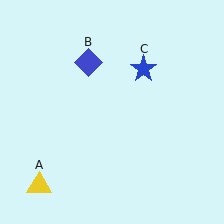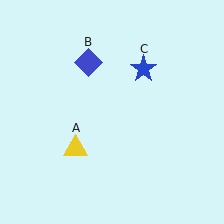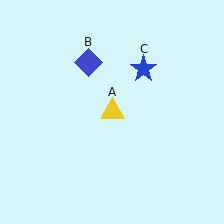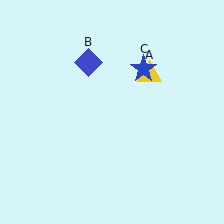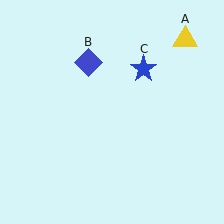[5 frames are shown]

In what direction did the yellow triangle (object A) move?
The yellow triangle (object A) moved up and to the right.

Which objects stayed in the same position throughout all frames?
Blue diamond (object B) and blue star (object C) remained stationary.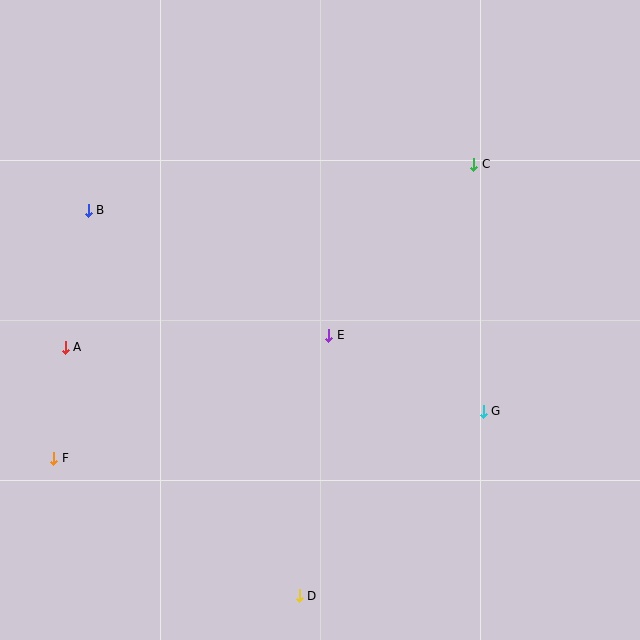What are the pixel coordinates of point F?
Point F is at (54, 458).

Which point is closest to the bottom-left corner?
Point F is closest to the bottom-left corner.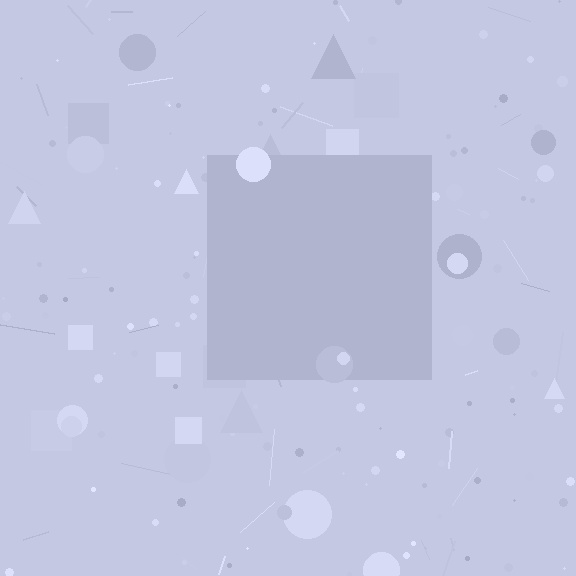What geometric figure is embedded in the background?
A square is embedded in the background.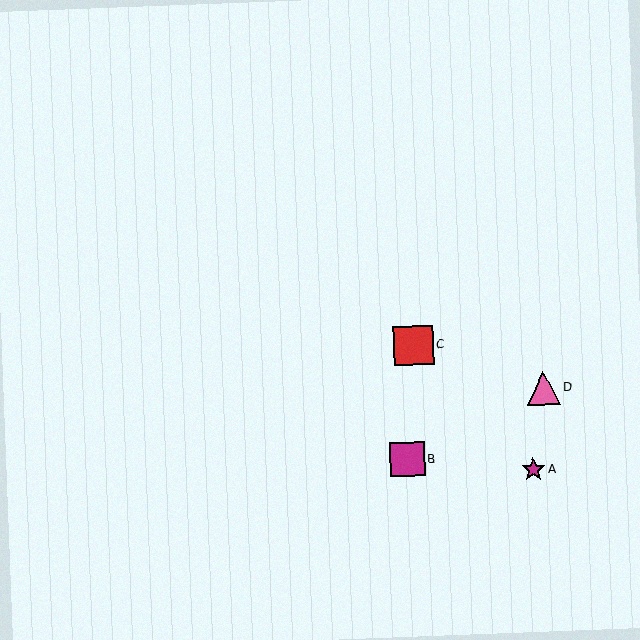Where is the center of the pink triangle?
The center of the pink triangle is at (544, 388).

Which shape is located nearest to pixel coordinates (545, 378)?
The pink triangle (labeled D) at (544, 388) is nearest to that location.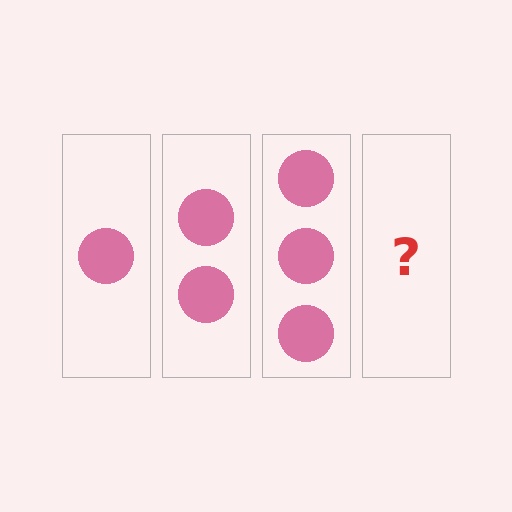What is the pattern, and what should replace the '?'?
The pattern is that each step adds one more circle. The '?' should be 4 circles.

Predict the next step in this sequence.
The next step is 4 circles.